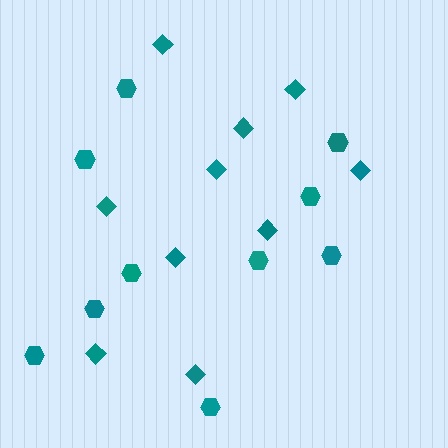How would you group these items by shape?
There are 2 groups: one group of hexagons (10) and one group of diamonds (10).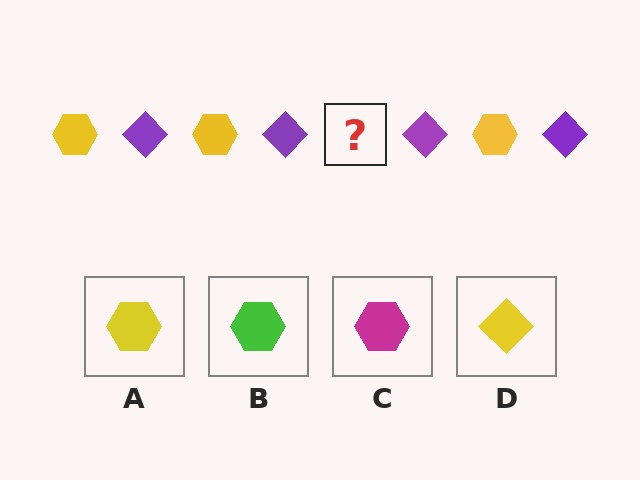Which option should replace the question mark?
Option A.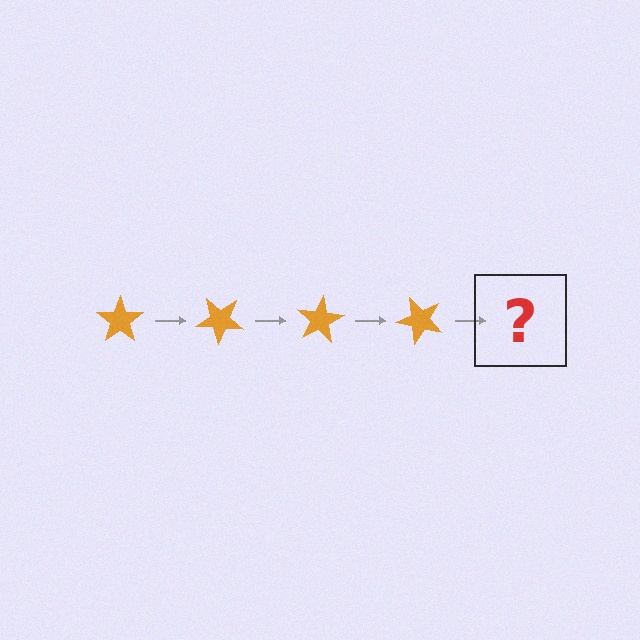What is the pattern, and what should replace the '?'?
The pattern is that the star rotates 40 degrees each step. The '?' should be an orange star rotated 160 degrees.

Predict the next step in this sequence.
The next step is an orange star rotated 160 degrees.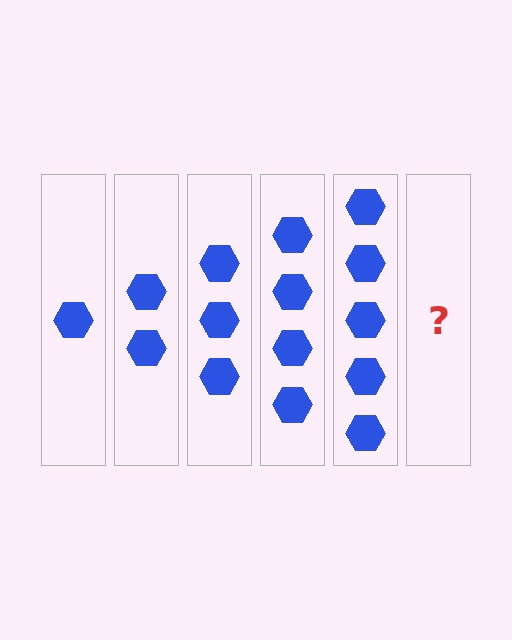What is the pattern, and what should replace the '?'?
The pattern is that each step adds one more hexagon. The '?' should be 6 hexagons.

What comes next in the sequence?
The next element should be 6 hexagons.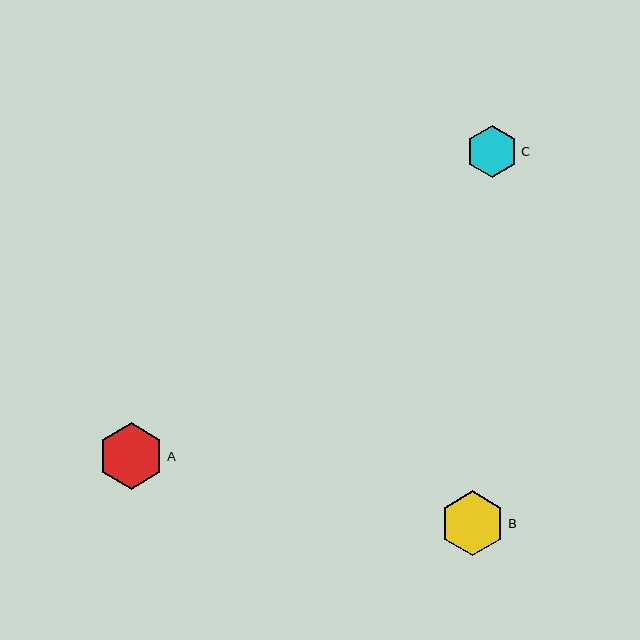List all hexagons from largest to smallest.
From largest to smallest: A, B, C.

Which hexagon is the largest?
Hexagon A is the largest with a size of approximately 66 pixels.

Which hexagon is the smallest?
Hexagon C is the smallest with a size of approximately 52 pixels.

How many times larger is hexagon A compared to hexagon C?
Hexagon A is approximately 1.3 times the size of hexagon C.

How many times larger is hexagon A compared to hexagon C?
Hexagon A is approximately 1.3 times the size of hexagon C.